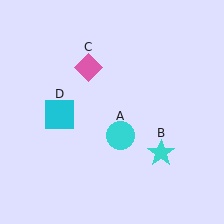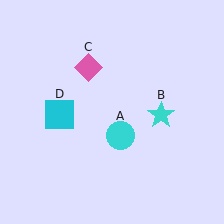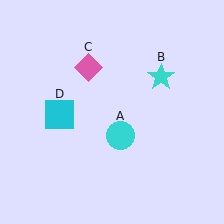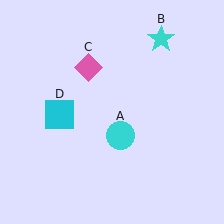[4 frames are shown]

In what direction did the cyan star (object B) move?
The cyan star (object B) moved up.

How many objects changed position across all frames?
1 object changed position: cyan star (object B).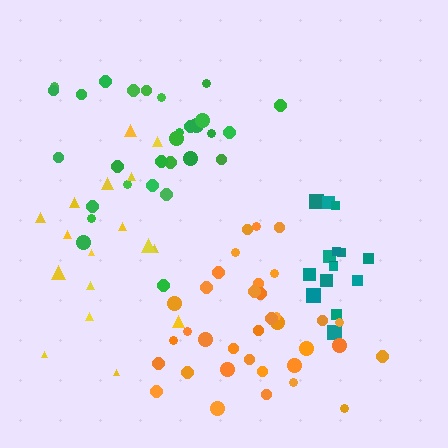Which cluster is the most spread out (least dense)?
Yellow.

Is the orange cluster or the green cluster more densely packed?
Green.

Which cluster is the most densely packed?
Teal.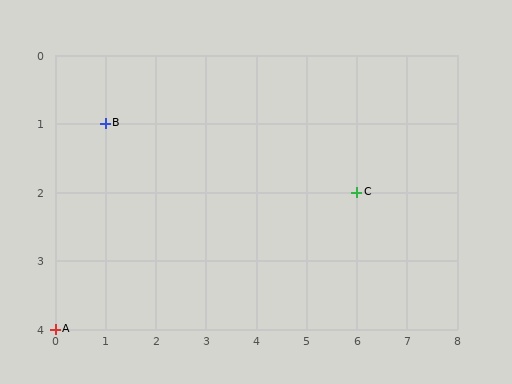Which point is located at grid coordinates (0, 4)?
Point A is at (0, 4).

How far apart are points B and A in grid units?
Points B and A are 1 column and 3 rows apart (about 3.2 grid units diagonally).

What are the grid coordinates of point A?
Point A is at grid coordinates (0, 4).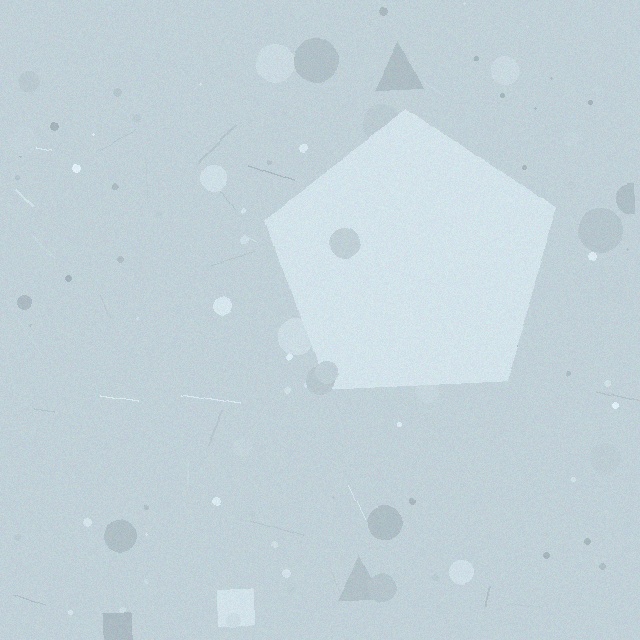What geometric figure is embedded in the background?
A pentagon is embedded in the background.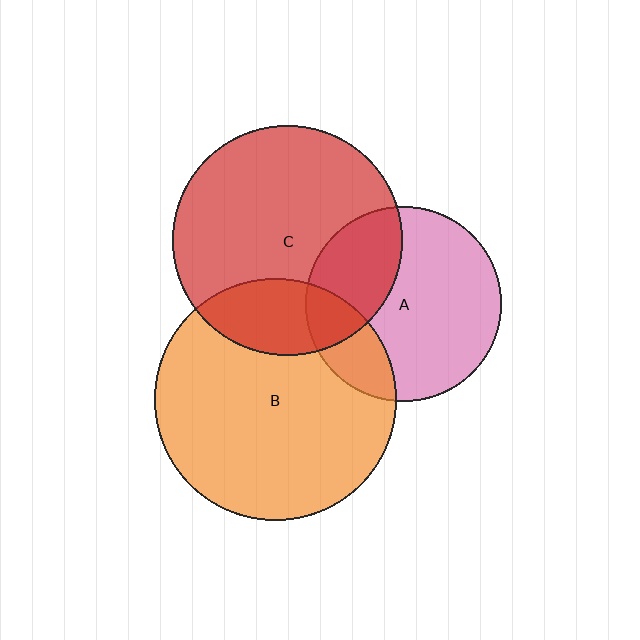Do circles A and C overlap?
Yes.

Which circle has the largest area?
Circle B (orange).